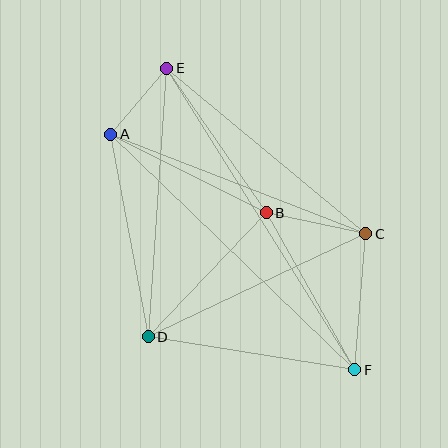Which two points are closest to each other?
Points A and E are closest to each other.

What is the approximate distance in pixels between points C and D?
The distance between C and D is approximately 241 pixels.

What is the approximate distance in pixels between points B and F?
The distance between B and F is approximately 180 pixels.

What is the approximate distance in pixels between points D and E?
The distance between D and E is approximately 269 pixels.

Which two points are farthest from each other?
Points E and F are farthest from each other.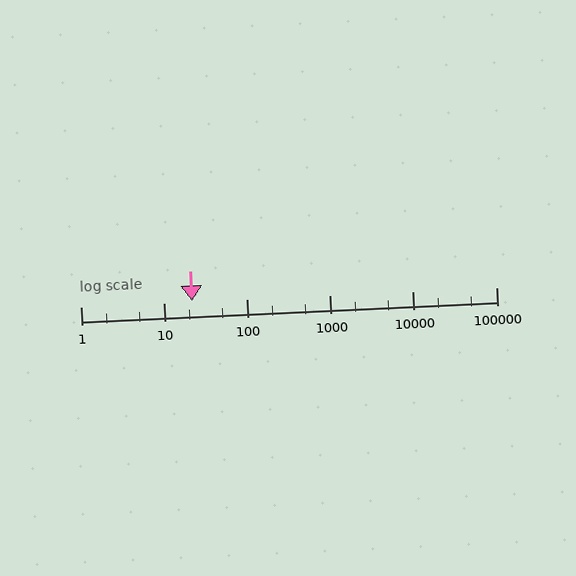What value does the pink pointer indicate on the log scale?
The pointer indicates approximately 22.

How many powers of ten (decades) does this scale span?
The scale spans 5 decades, from 1 to 100000.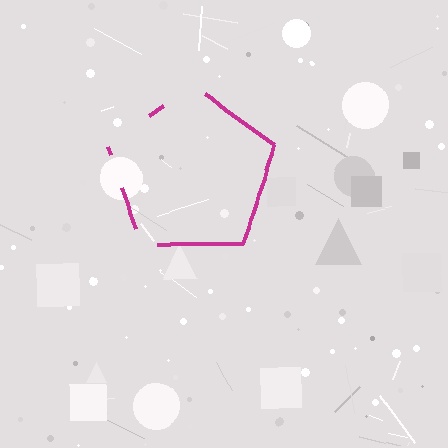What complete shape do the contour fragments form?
The contour fragments form a pentagon.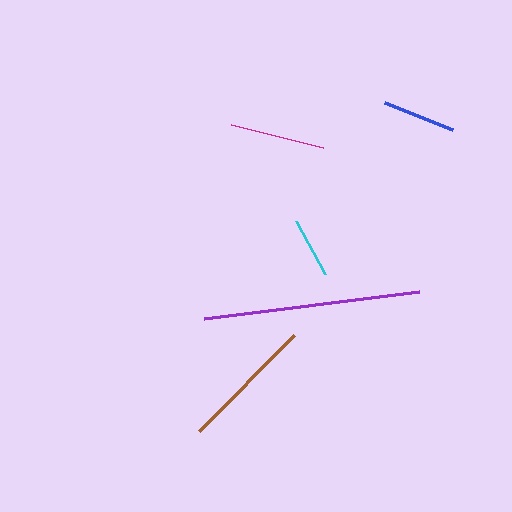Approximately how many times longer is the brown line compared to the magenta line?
The brown line is approximately 1.4 times the length of the magenta line.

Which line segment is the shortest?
The cyan line is the shortest at approximately 61 pixels.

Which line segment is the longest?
The purple line is the longest at approximately 217 pixels.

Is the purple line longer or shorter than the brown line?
The purple line is longer than the brown line.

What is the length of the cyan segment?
The cyan segment is approximately 61 pixels long.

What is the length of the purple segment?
The purple segment is approximately 217 pixels long.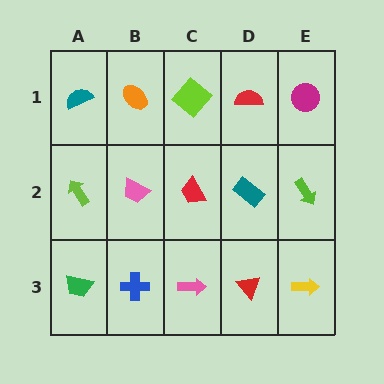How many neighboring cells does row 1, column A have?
2.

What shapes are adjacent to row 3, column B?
A pink trapezoid (row 2, column B), a green trapezoid (row 3, column A), a pink arrow (row 3, column C).